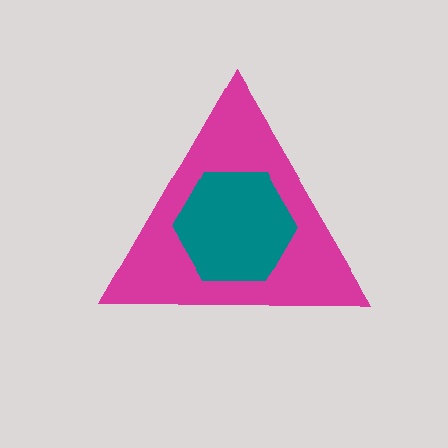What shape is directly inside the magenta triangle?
The teal hexagon.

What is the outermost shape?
The magenta triangle.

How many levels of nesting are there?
2.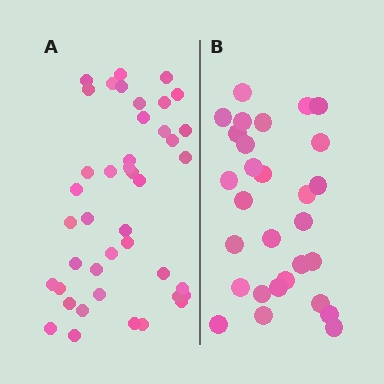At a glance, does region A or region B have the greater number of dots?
Region A (the left region) has more dots.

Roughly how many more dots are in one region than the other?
Region A has approximately 15 more dots than region B.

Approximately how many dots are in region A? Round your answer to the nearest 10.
About 40 dots. (The exact count is 42, which rounds to 40.)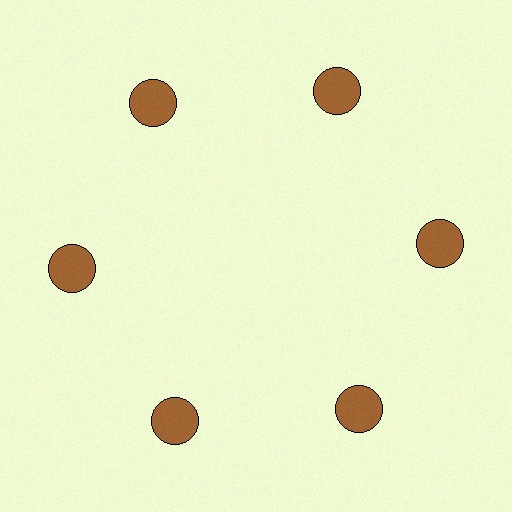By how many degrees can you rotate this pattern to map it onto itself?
The pattern maps onto itself every 60 degrees of rotation.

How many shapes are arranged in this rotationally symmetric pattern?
There are 6 shapes, arranged in 6 groups of 1.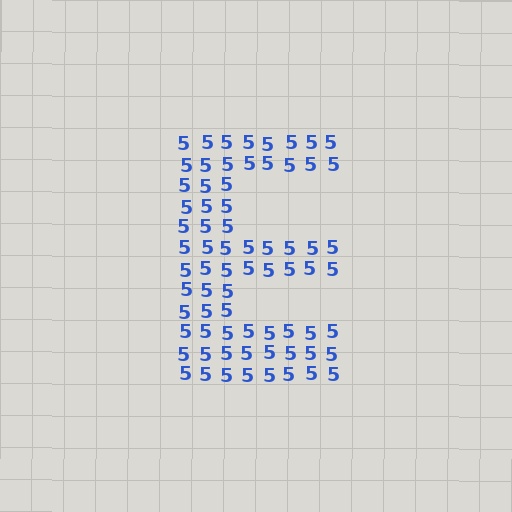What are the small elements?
The small elements are digit 5's.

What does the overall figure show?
The overall figure shows the letter E.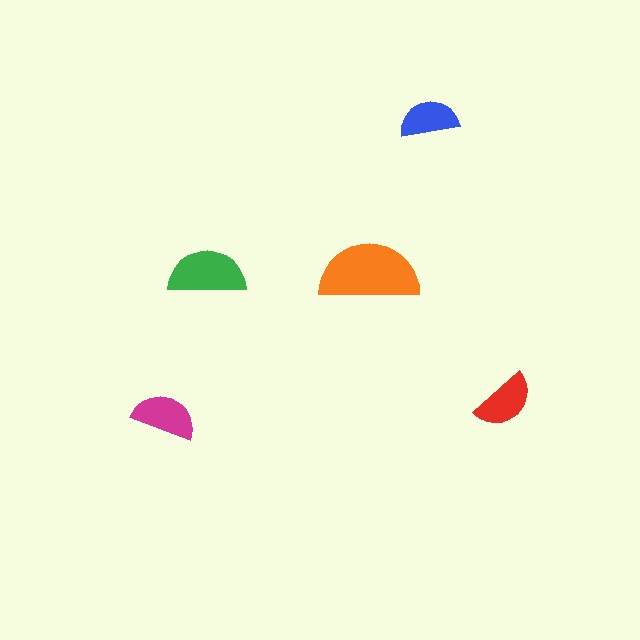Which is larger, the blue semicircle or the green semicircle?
The green one.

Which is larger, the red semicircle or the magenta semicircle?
The magenta one.